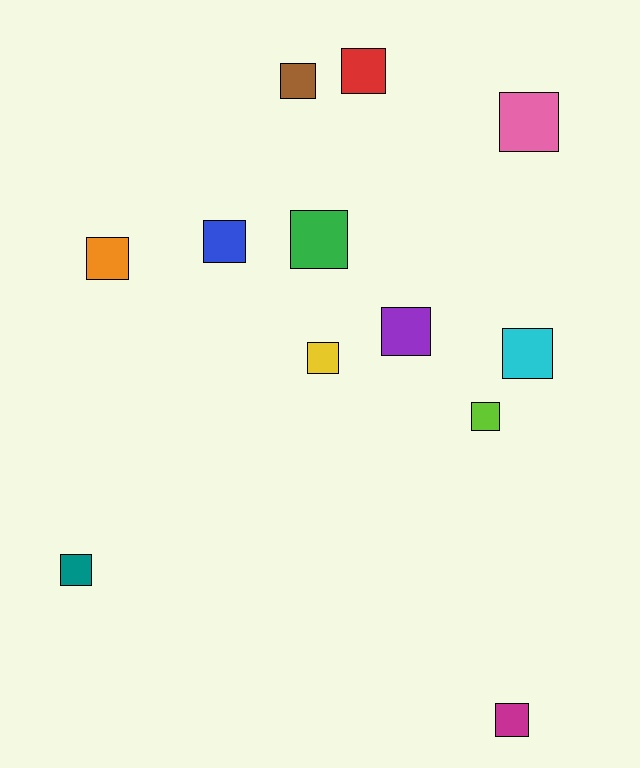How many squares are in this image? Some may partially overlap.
There are 12 squares.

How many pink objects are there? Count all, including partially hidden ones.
There is 1 pink object.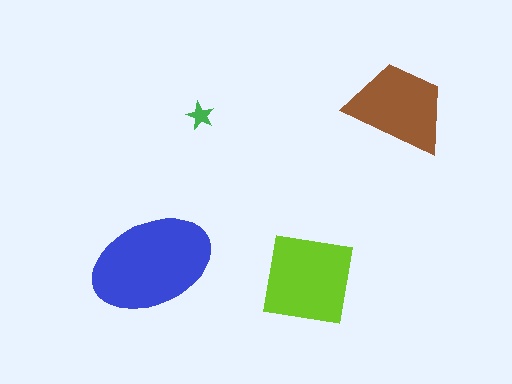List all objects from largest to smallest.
The blue ellipse, the lime square, the brown trapezoid, the green star.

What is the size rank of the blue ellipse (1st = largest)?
1st.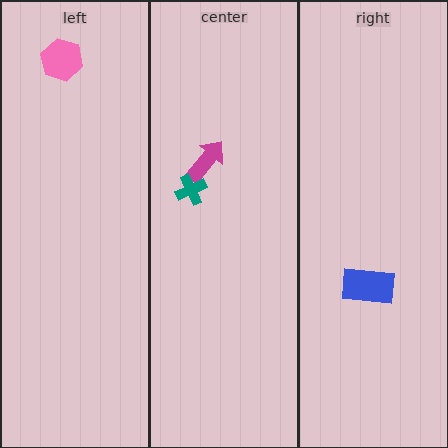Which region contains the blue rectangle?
The right region.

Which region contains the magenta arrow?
The center region.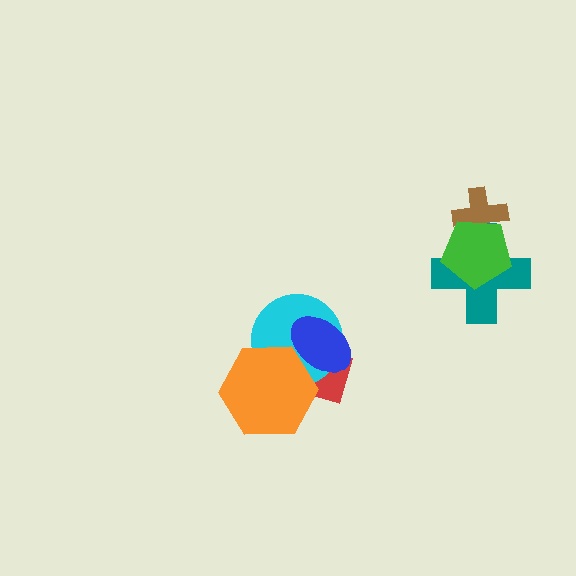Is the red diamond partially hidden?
Yes, it is partially covered by another shape.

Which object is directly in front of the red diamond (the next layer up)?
The cyan circle is directly in front of the red diamond.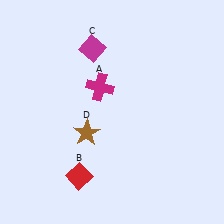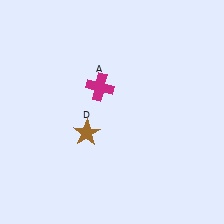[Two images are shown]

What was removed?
The red diamond (B), the magenta diamond (C) were removed in Image 2.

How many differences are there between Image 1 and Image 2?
There are 2 differences between the two images.